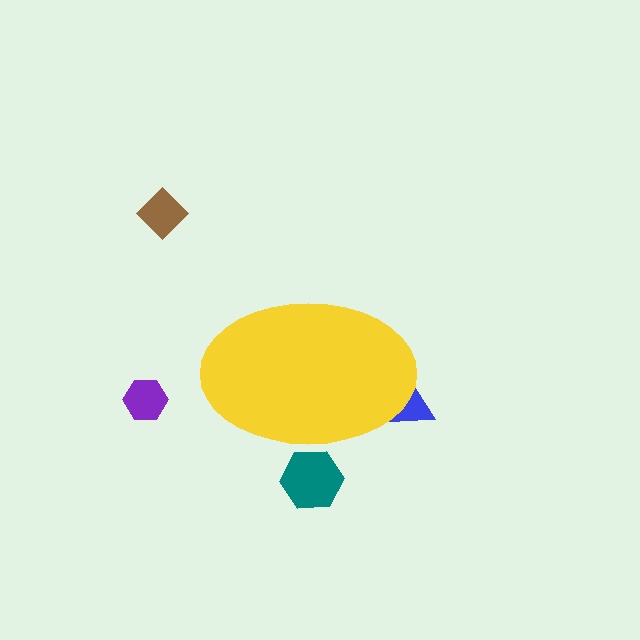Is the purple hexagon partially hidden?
No, the purple hexagon is fully visible.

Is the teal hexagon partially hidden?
Yes, the teal hexagon is partially hidden behind the yellow ellipse.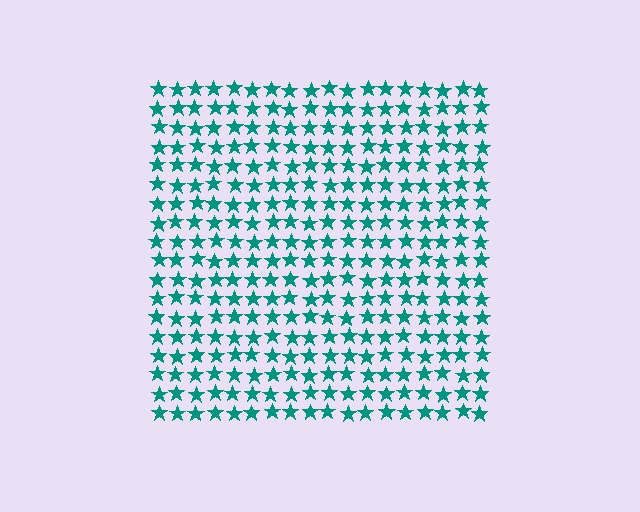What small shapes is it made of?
It is made of small stars.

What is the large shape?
The large shape is a square.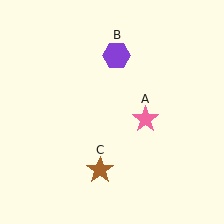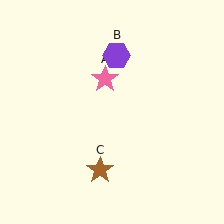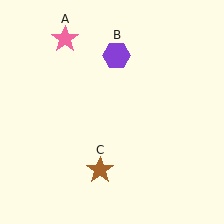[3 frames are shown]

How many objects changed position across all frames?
1 object changed position: pink star (object A).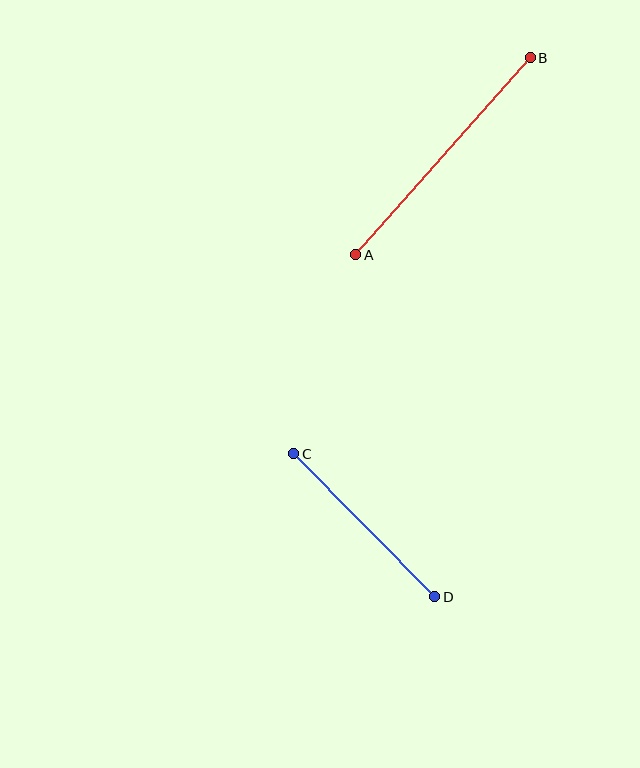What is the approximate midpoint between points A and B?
The midpoint is at approximately (443, 156) pixels.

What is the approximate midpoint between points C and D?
The midpoint is at approximately (364, 525) pixels.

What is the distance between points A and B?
The distance is approximately 263 pixels.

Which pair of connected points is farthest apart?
Points A and B are farthest apart.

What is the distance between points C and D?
The distance is approximately 201 pixels.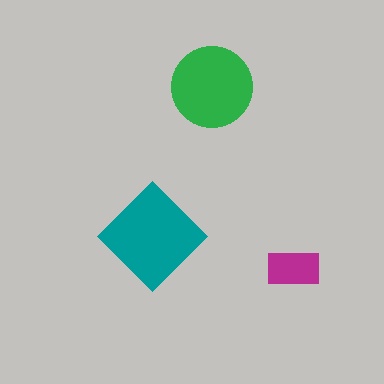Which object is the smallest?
The magenta rectangle.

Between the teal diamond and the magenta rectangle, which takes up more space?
The teal diamond.